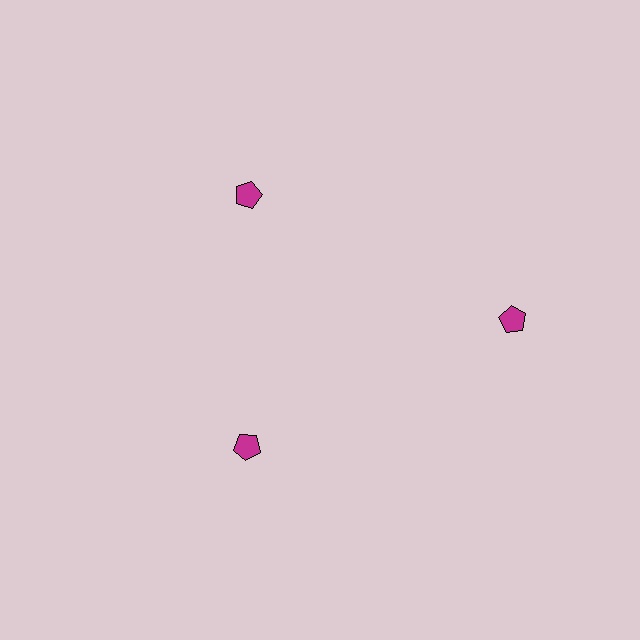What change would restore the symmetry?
The symmetry would be restored by moving it inward, back onto the ring so that all 3 pentagons sit at equal angles and equal distance from the center.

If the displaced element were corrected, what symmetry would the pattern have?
It would have 3-fold rotational symmetry — the pattern would map onto itself every 120 degrees.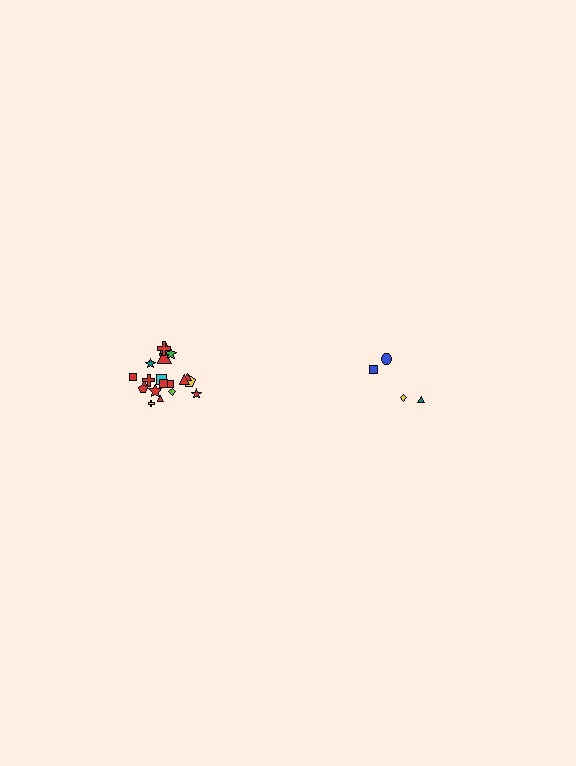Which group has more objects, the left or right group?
The left group.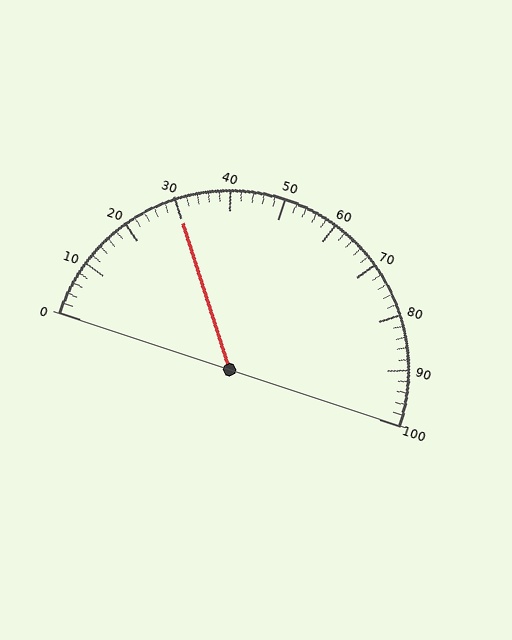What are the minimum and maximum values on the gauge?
The gauge ranges from 0 to 100.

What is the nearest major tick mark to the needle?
The nearest major tick mark is 30.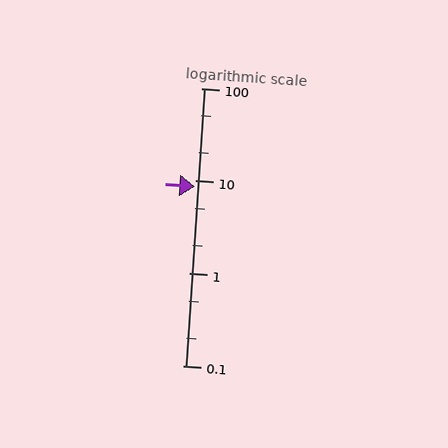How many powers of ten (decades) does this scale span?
The scale spans 3 decades, from 0.1 to 100.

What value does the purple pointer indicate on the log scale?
The pointer indicates approximately 8.6.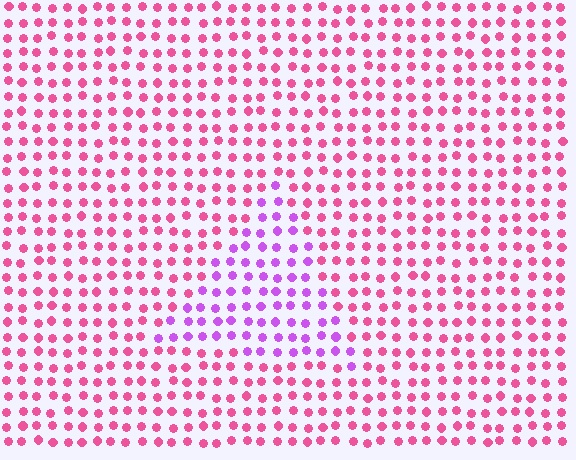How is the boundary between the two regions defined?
The boundary is defined purely by a slight shift in hue (about 45 degrees). Spacing, size, and orientation are identical on both sides.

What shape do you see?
I see a triangle.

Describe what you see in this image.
The image is filled with small pink elements in a uniform arrangement. A triangle-shaped region is visible where the elements are tinted to a slightly different hue, forming a subtle color boundary.